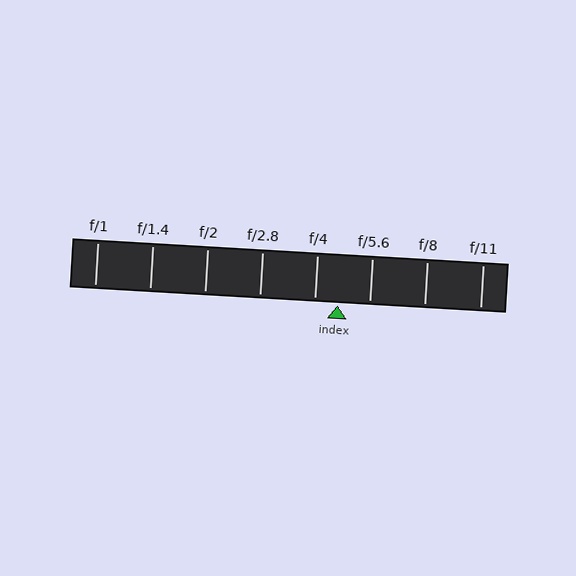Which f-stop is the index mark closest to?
The index mark is closest to f/4.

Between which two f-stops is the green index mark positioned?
The index mark is between f/4 and f/5.6.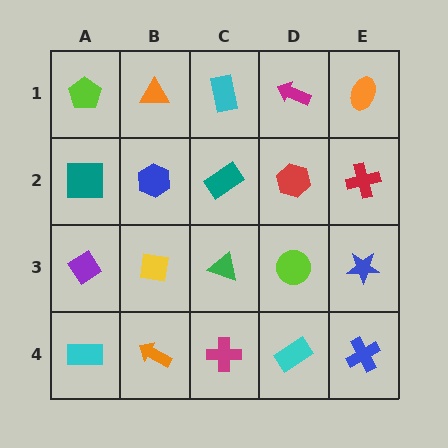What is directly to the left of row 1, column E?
A magenta arrow.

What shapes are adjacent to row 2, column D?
A magenta arrow (row 1, column D), a lime circle (row 3, column D), a teal rectangle (row 2, column C), a red cross (row 2, column E).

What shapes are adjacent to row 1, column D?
A red hexagon (row 2, column D), a cyan rectangle (row 1, column C), an orange ellipse (row 1, column E).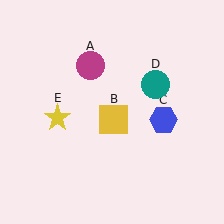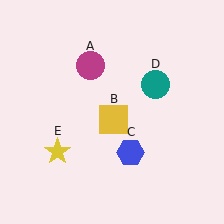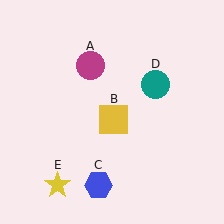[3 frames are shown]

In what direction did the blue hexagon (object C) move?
The blue hexagon (object C) moved down and to the left.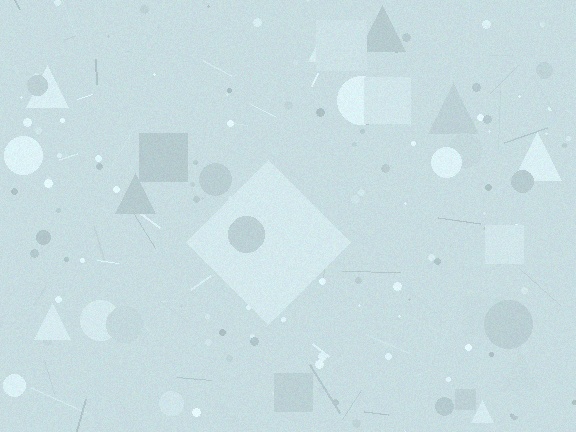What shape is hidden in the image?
A diamond is hidden in the image.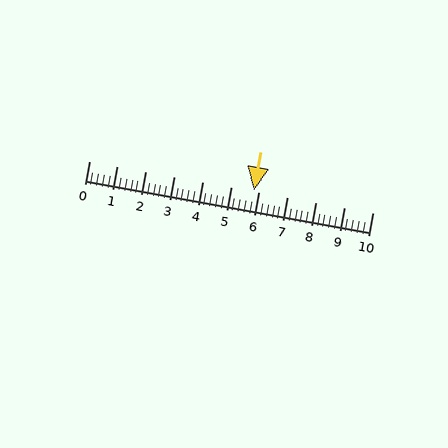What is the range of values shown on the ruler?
The ruler shows values from 0 to 10.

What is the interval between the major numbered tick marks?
The major tick marks are spaced 1 units apart.